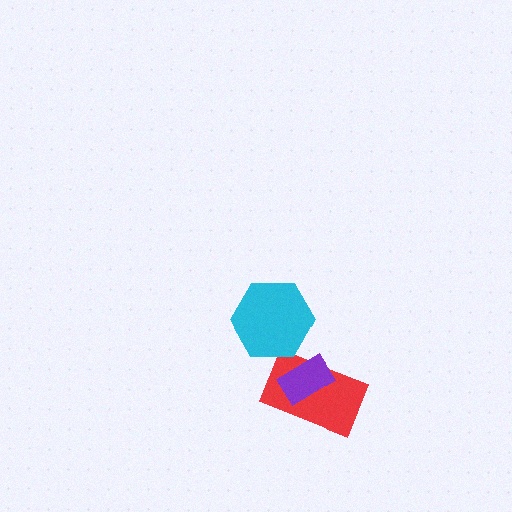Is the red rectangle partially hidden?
Yes, it is partially covered by another shape.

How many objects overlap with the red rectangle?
1 object overlaps with the red rectangle.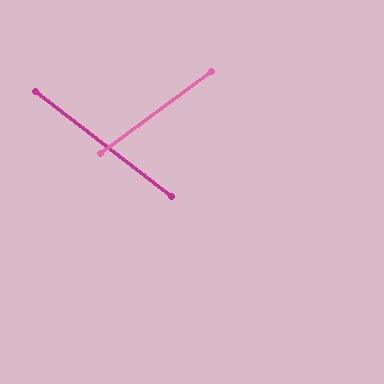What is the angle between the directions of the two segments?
Approximately 74 degrees.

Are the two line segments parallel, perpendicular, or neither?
Neither parallel nor perpendicular — they differ by about 74°.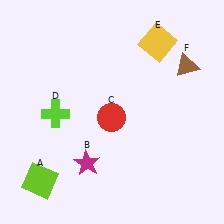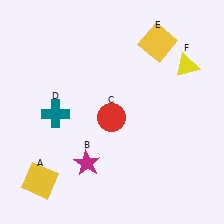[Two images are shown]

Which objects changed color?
A changed from lime to yellow. D changed from lime to teal. F changed from brown to yellow.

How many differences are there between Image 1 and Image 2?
There are 3 differences between the two images.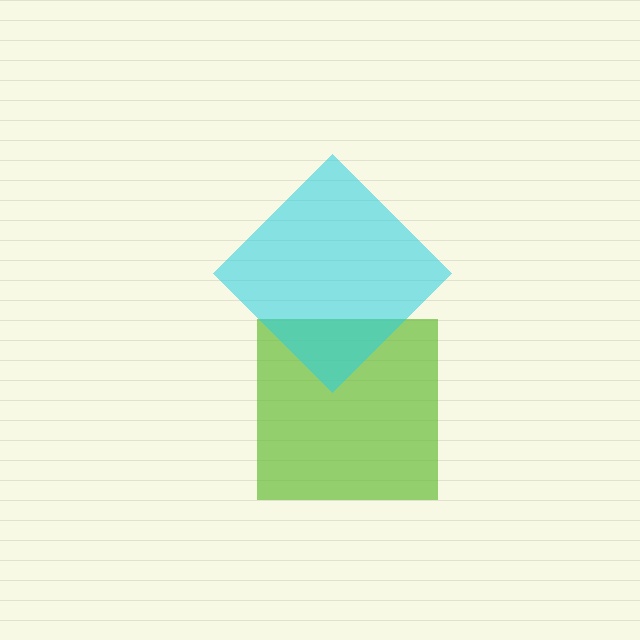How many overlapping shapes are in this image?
There are 2 overlapping shapes in the image.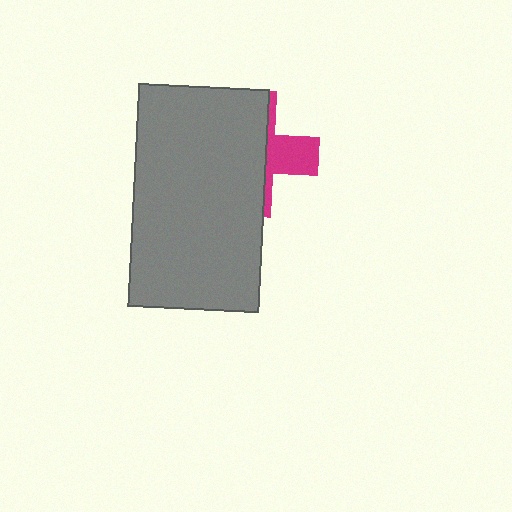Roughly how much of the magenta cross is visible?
A small part of it is visible (roughly 32%).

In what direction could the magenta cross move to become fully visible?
The magenta cross could move right. That would shift it out from behind the gray rectangle entirely.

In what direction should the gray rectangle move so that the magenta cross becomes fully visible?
The gray rectangle should move left. That is the shortest direction to clear the overlap and leave the magenta cross fully visible.